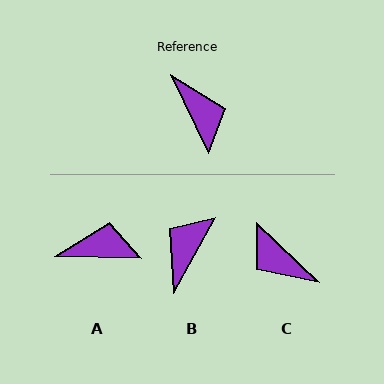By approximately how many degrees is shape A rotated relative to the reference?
Approximately 63 degrees counter-clockwise.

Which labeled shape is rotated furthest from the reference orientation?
C, about 159 degrees away.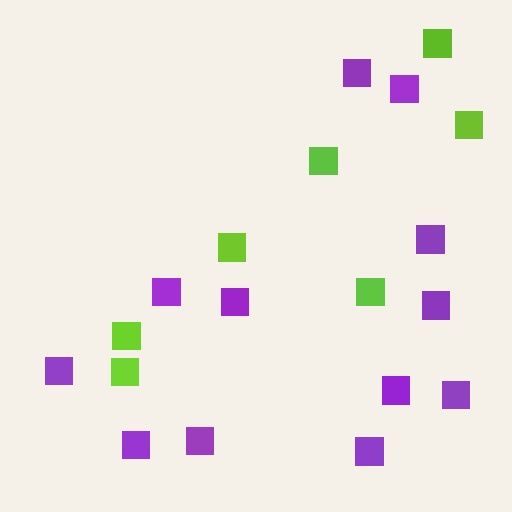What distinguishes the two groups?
There are 2 groups: one group of purple squares (12) and one group of lime squares (7).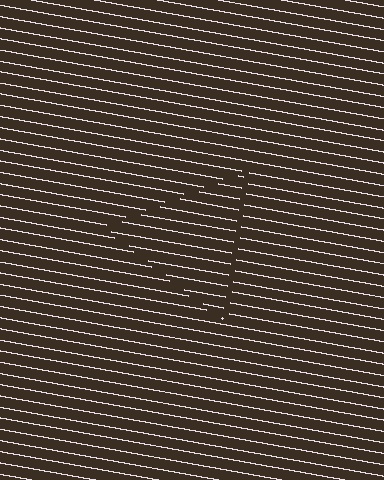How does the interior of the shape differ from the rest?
The interior of the shape contains the same grating, shifted by half a period — the contour is defined by the phase discontinuity where line-ends from the inner and outer gratings abut.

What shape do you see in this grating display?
An illusory triangle. The interior of the shape contains the same grating, shifted by half a period — the contour is defined by the phase discontinuity where line-ends from the inner and outer gratings abut.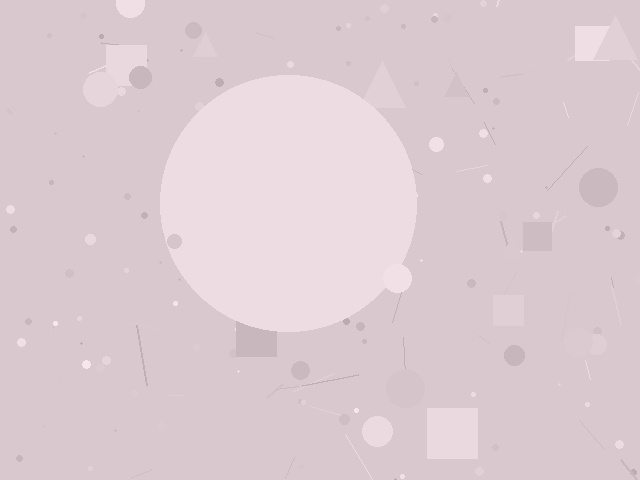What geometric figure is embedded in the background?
A circle is embedded in the background.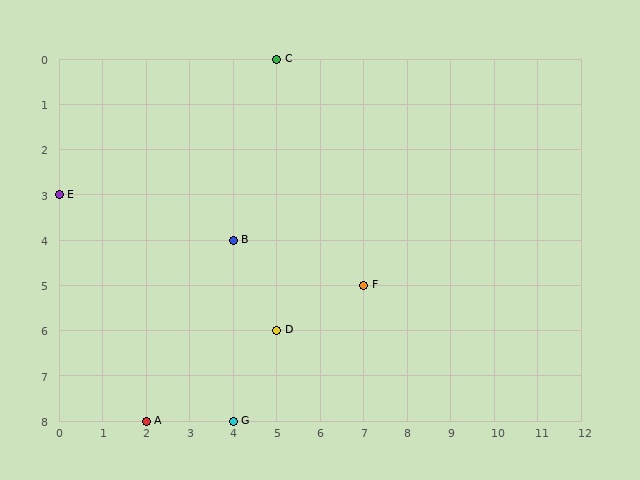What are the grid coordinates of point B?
Point B is at grid coordinates (4, 4).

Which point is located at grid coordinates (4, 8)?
Point G is at (4, 8).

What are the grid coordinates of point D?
Point D is at grid coordinates (5, 6).